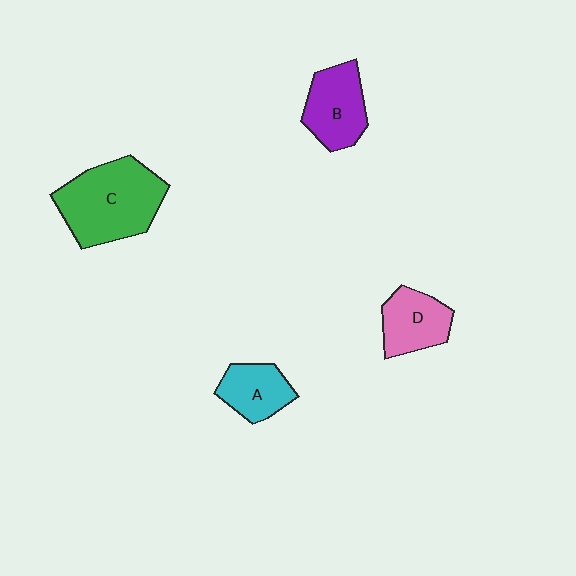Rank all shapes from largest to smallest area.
From largest to smallest: C (green), B (purple), D (pink), A (cyan).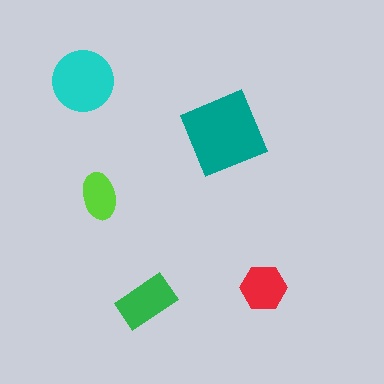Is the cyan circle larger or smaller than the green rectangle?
Larger.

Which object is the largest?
The teal diamond.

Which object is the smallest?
The lime ellipse.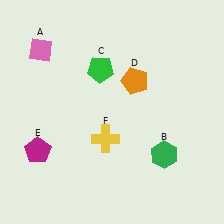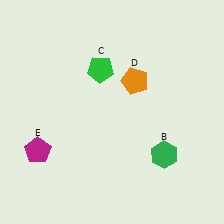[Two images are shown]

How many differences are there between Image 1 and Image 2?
There are 2 differences between the two images.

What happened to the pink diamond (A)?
The pink diamond (A) was removed in Image 2. It was in the top-left area of Image 1.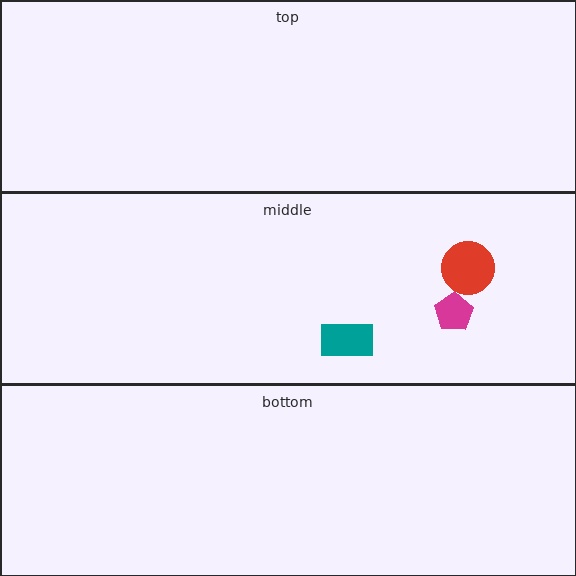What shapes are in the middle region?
The magenta pentagon, the teal rectangle, the red circle.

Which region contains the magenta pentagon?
The middle region.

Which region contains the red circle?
The middle region.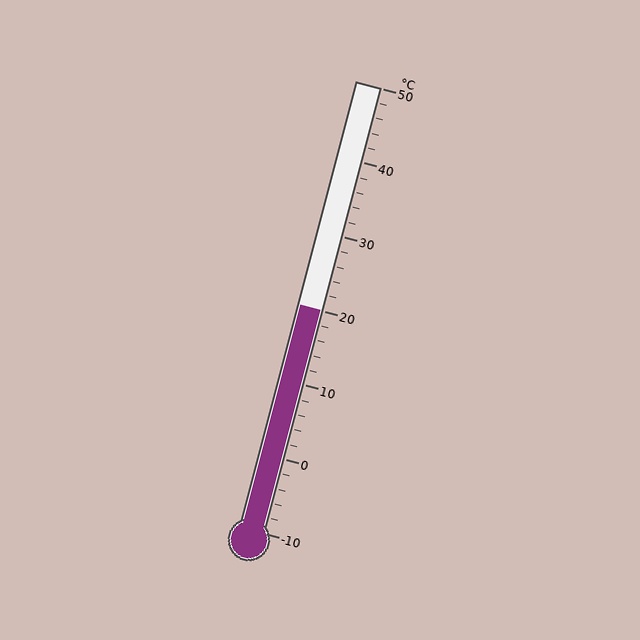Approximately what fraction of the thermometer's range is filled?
The thermometer is filled to approximately 50% of its range.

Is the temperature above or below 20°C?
The temperature is at 20°C.